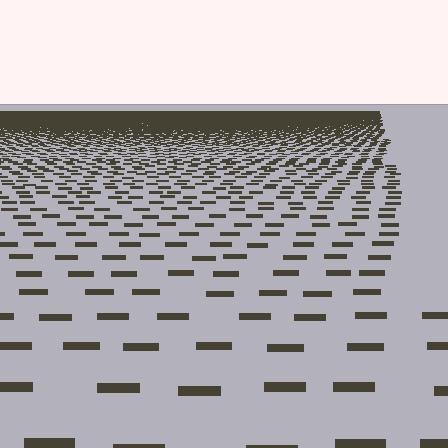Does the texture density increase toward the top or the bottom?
Density increases toward the top.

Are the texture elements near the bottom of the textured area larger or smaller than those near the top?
Larger. Near the bottom, elements are closer to the viewer and appear at a bigger on-screen size.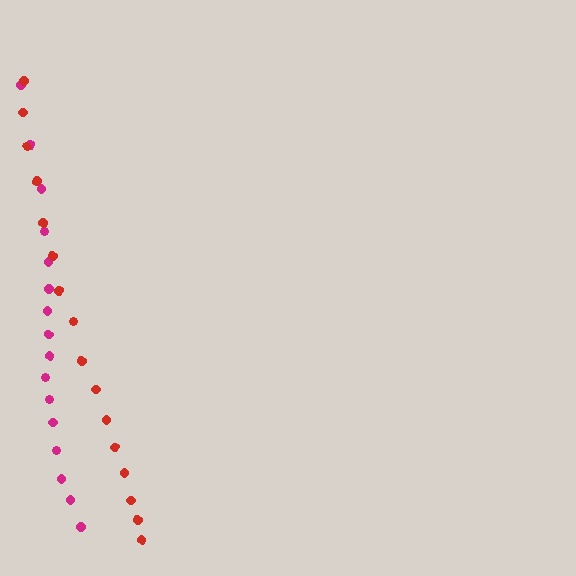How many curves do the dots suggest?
There are 2 distinct paths.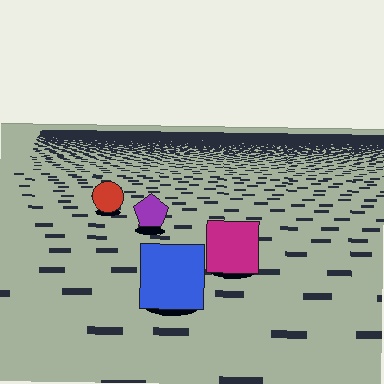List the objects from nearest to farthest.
From nearest to farthest: the blue square, the magenta square, the purple pentagon, the red circle.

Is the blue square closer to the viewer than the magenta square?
Yes. The blue square is closer — you can tell from the texture gradient: the ground texture is coarser near it.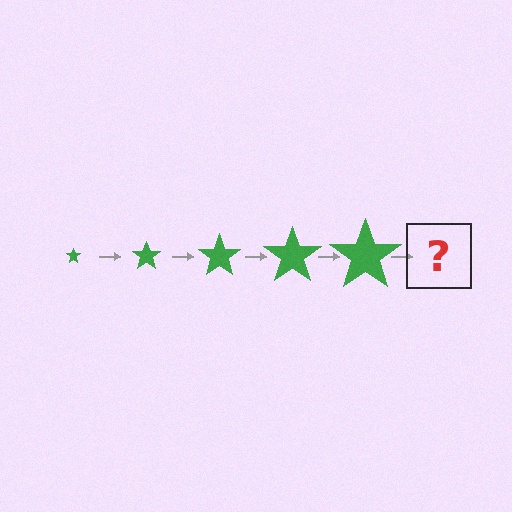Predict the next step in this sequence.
The next step is a green star, larger than the previous one.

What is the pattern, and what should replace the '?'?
The pattern is that the star gets progressively larger each step. The '?' should be a green star, larger than the previous one.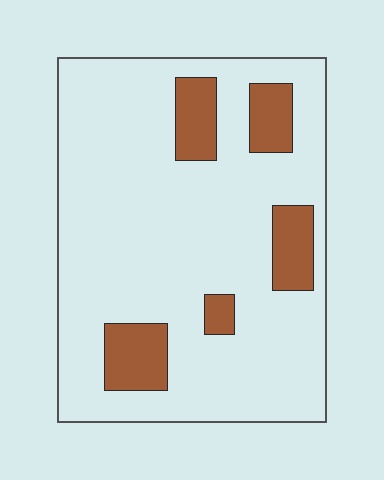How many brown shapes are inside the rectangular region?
5.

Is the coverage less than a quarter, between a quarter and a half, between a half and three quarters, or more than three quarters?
Less than a quarter.